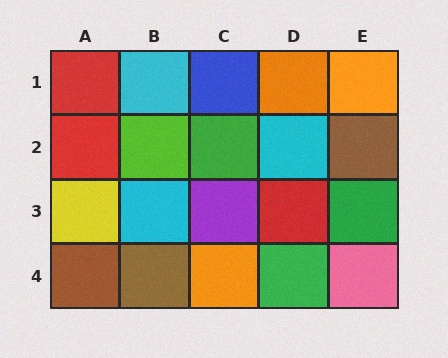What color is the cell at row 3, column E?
Green.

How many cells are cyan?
3 cells are cyan.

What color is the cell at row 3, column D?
Red.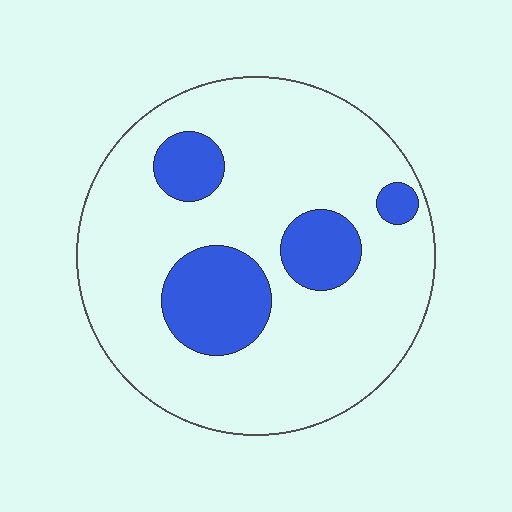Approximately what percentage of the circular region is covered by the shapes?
Approximately 20%.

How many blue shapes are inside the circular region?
4.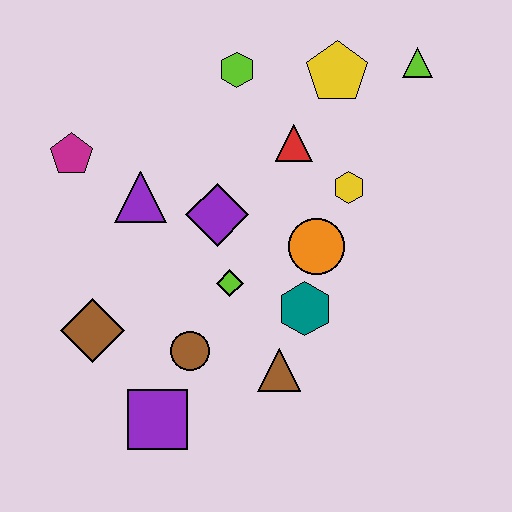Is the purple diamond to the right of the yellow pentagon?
No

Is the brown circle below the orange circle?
Yes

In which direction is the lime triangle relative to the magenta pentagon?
The lime triangle is to the right of the magenta pentagon.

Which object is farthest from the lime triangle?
The purple square is farthest from the lime triangle.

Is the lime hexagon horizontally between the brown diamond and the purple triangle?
No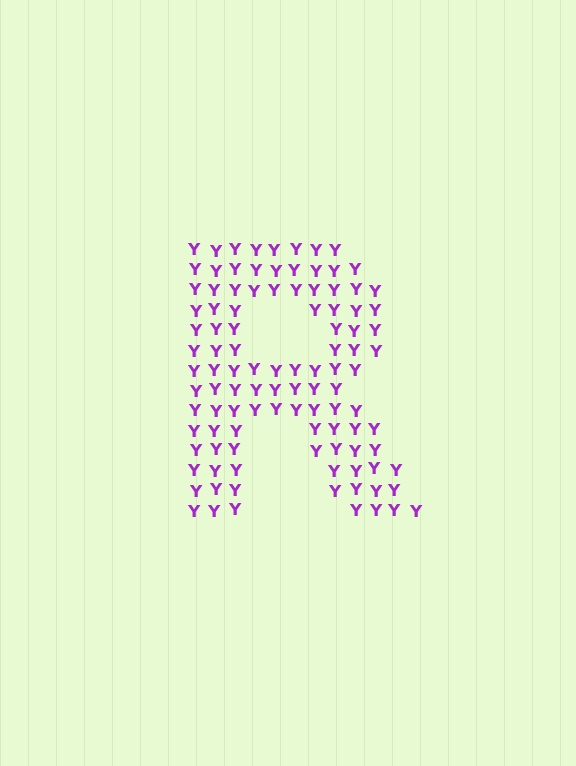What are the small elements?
The small elements are letter Y's.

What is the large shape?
The large shape is the letter R.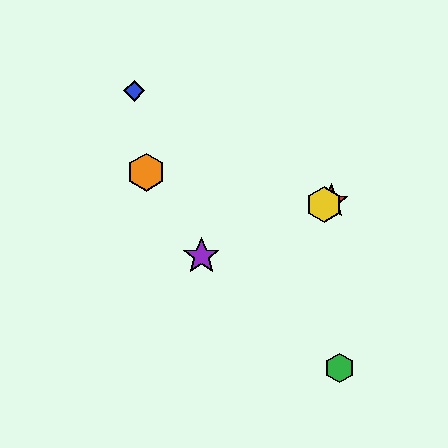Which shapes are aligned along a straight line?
The red star, the yellow hexagon, the purple star are aligned along a straight line.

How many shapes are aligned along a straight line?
3 shapes (the red star, the yellow hexagon, the purple star) are aligned along a straight line.